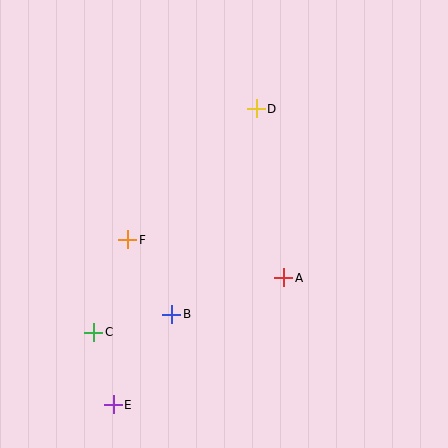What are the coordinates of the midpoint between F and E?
The midpoint between F and E is at (121, 322).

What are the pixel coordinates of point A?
Point A is at (284, 278).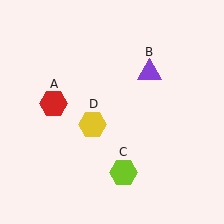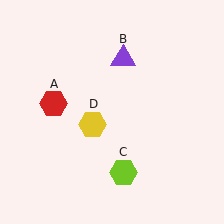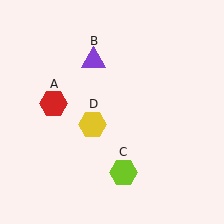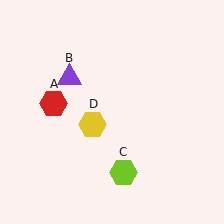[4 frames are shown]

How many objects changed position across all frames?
1 object changed position: purple triangle (object B).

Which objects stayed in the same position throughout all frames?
Red hexagon (object A) and lime hexagon (object C) and yellow hexagon (object D) remained stationary.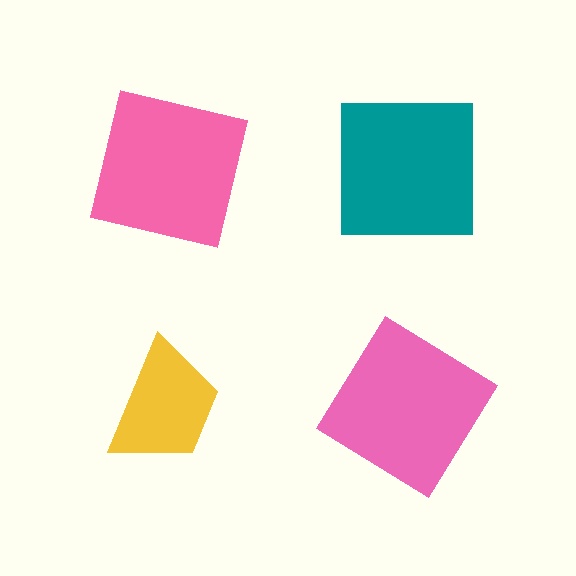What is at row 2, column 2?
A pink diamond.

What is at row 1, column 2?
A teal square.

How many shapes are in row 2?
2 shapes.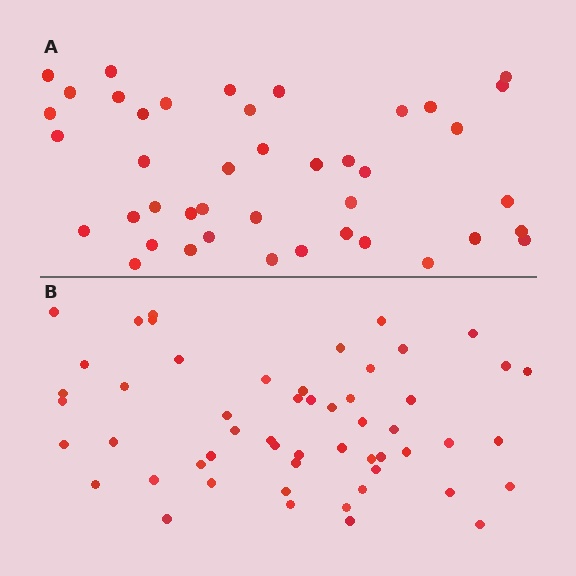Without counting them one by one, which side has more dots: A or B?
Region B (the bottom region) has more dots.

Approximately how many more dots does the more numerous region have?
Region B has roughly 12 or so more dots than region A.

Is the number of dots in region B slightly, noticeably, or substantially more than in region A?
Region B has noticeably more, but not dramatically so. The ratio is roughly 1.3 to 1.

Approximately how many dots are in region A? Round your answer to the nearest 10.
About 40 dots. (The exact count is 42, which rounds to 40.)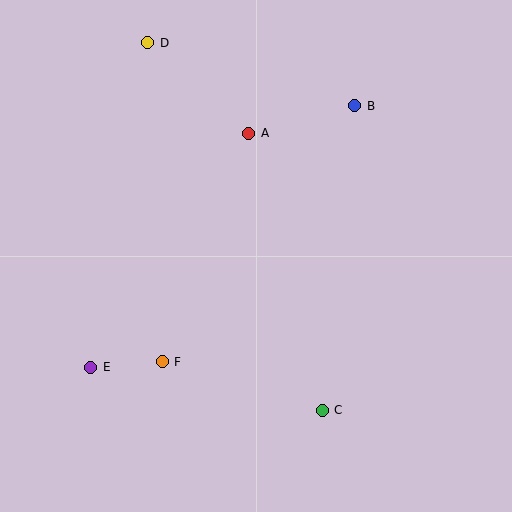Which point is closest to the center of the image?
Point A at (249, 133) is closest to the center.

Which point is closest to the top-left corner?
Point D is closest to the top-left corner.